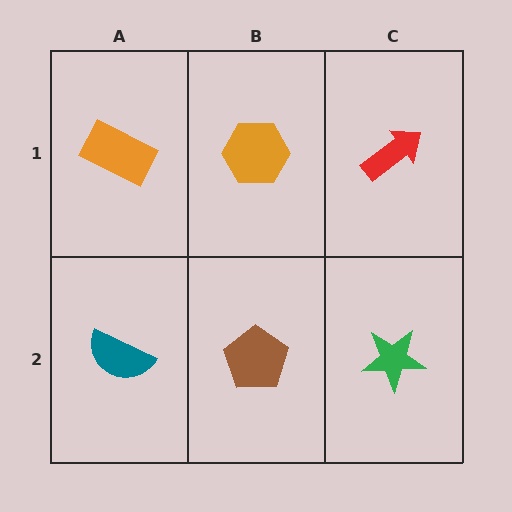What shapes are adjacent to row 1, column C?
A green star (row 2, column C), an orange hexagon (row 1, column B).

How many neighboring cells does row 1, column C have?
2.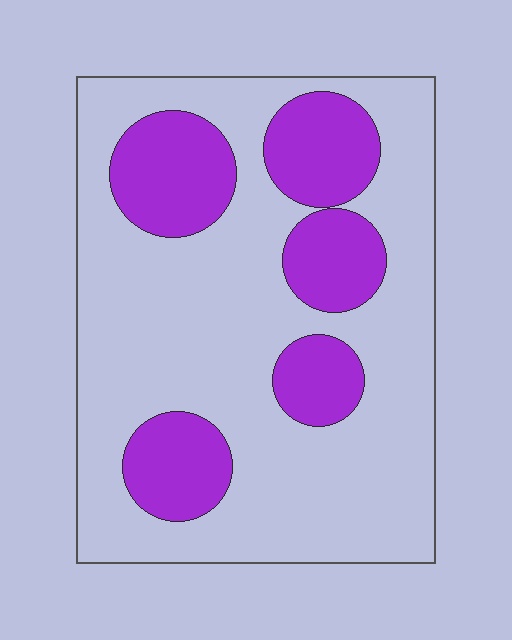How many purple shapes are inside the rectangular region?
5.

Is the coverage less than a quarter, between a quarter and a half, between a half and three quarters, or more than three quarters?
Between a quarter and a half.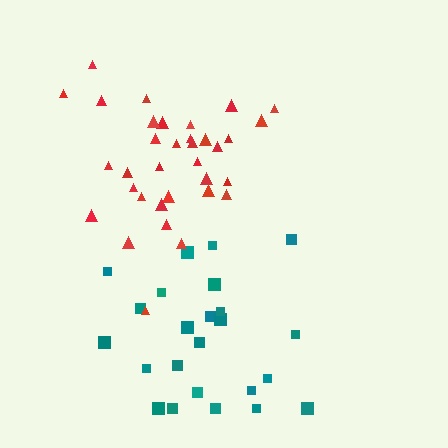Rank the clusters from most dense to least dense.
red, teal.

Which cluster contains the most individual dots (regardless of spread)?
Red (34).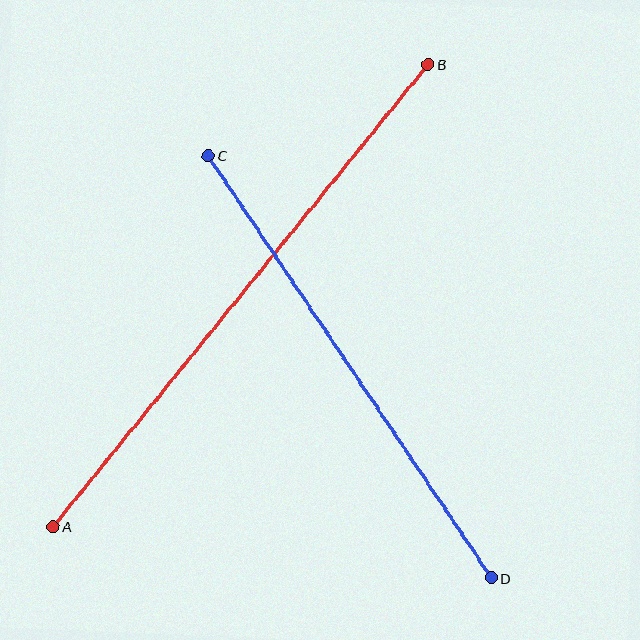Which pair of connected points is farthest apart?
Points A and B are farthest apart.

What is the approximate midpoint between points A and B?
The midpoint is at approximately (241, 296) pixels.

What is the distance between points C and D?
The distance is approximately 508 pixels.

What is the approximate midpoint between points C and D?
The midpoint is at approximately (350, 367) pixels.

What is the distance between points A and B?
The distance is approximately 595 pixels.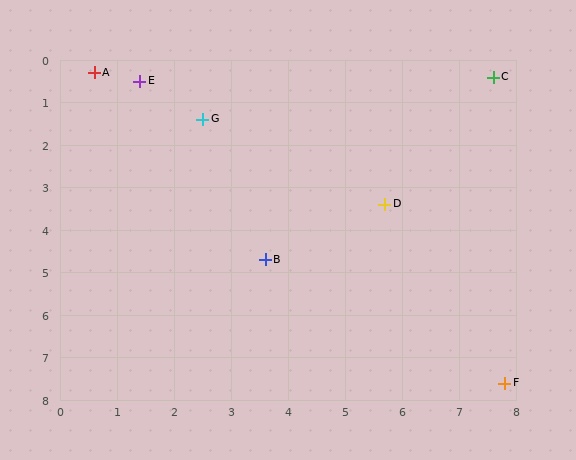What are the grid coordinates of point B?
Point B is at approximately (3.6, 4.7).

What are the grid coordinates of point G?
Point G is at approximately (2.5, 1.4).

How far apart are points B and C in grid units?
Points B and C are about 5.9 grid units apart.